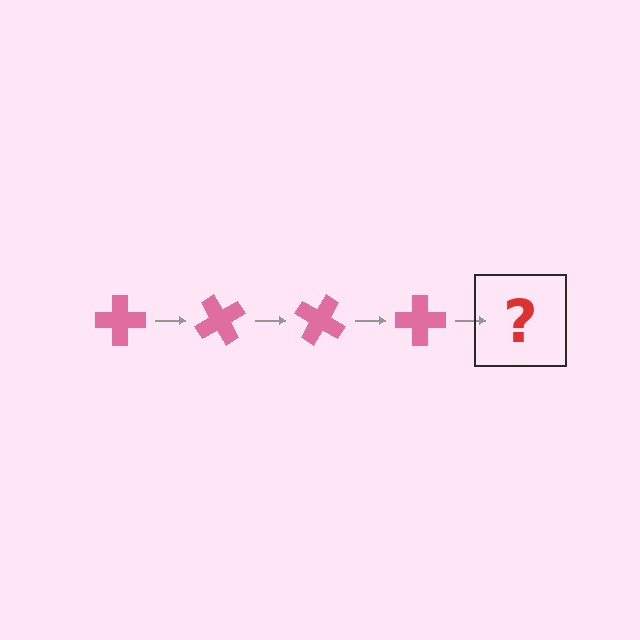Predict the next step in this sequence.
The next step is a pink cross rotated 240 degrees.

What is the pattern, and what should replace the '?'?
The pattern is that the cross rotates 60 degrees each step. The '?' should be a pink cross rotated 240 degrees.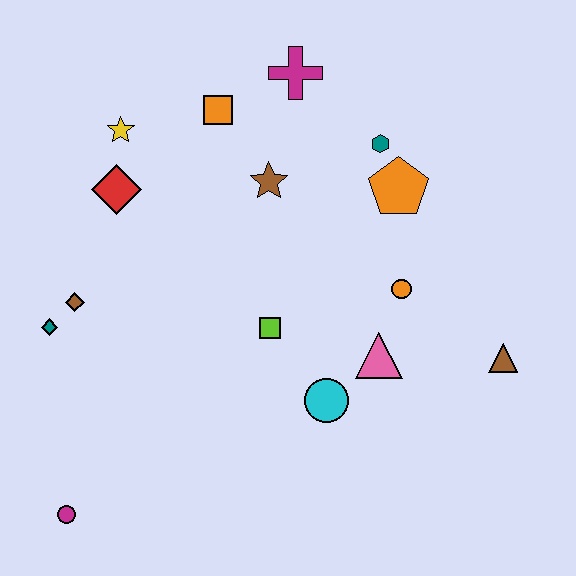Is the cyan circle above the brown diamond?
No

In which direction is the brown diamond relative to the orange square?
The brown diamond is below the orange square.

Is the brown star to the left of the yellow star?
No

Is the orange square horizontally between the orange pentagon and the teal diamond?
Yes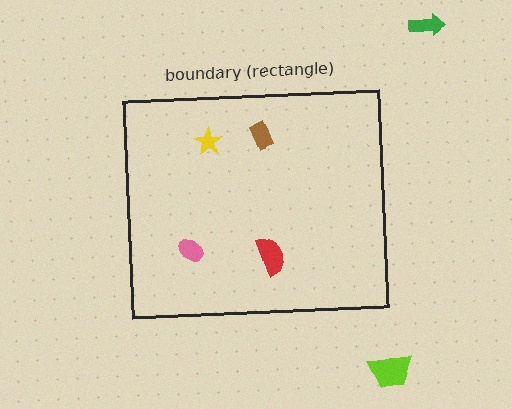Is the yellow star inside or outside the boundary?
Inside.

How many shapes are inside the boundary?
4 inside, 2 outside.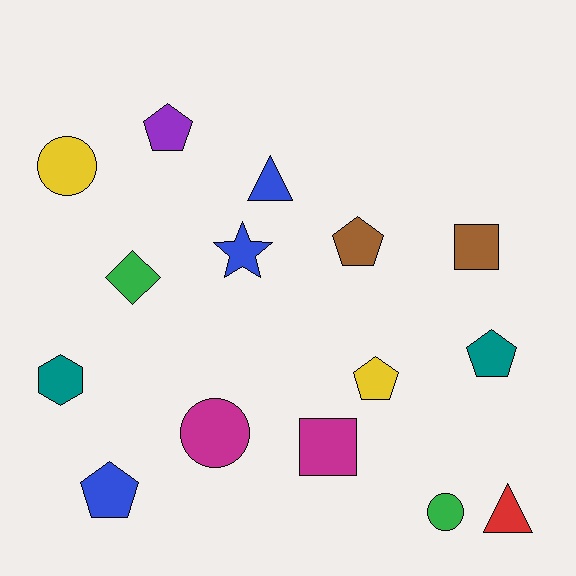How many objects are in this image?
There are 15 objects.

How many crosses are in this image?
There are no crosses.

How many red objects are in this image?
There is 1 red object.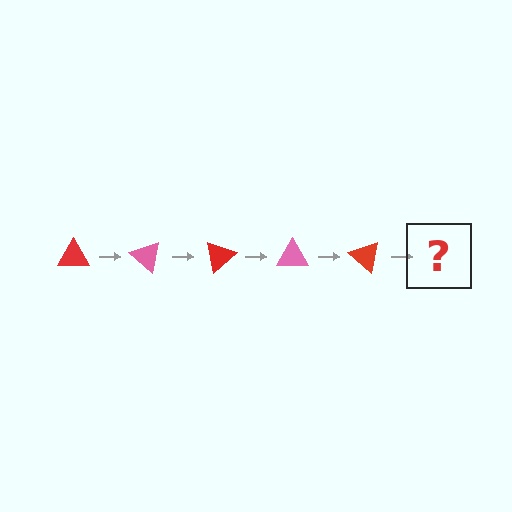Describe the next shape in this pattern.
It should be a pink triangle, rotated 200 degrees from the start.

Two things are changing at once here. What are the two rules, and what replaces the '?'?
The two rules are that it rotates 40 degrees each step and the color cycles through red and pink. The '?' should be a pink triangle, rotated 200 degrees from the start.